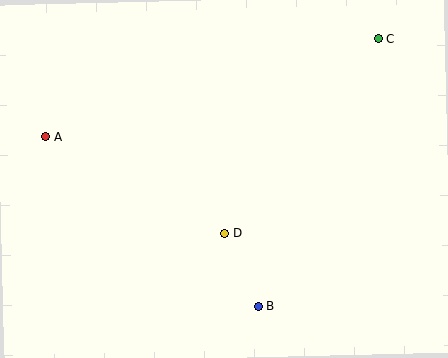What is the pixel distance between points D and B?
The distance between D and B is 81 pixels.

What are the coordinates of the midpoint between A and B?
The midpoint between A and B is at (152, 222).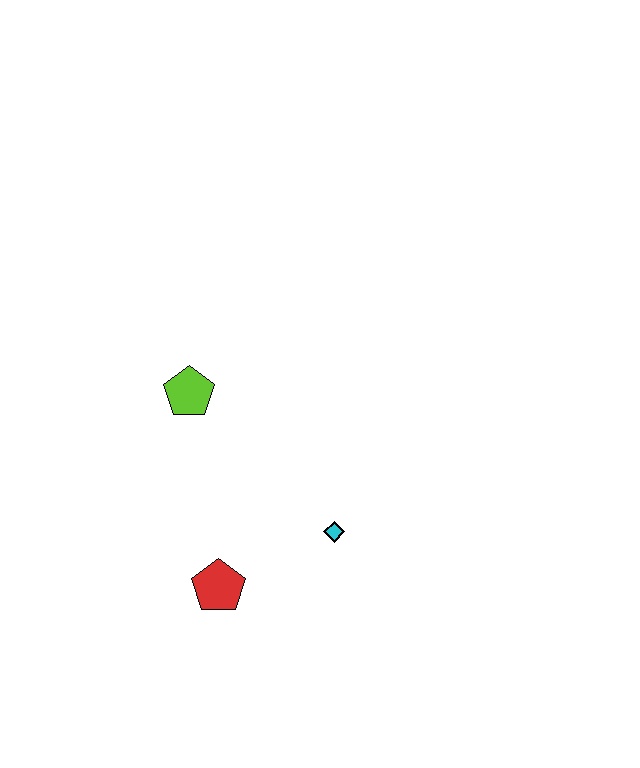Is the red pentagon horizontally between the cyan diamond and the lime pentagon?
Yes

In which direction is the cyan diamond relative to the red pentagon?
The cyan diamond is to the right of the red pentagon.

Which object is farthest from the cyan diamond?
The lime pentagon is farthest from the cyan diamond.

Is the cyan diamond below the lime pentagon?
Yes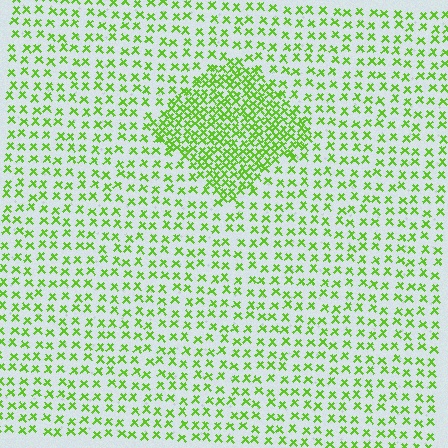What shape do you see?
I see a diamond.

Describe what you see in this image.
The image contains small lime elements arranged at two different densities. A diamond-shaped region is visible where the elements are more densely packed than the surrounding area.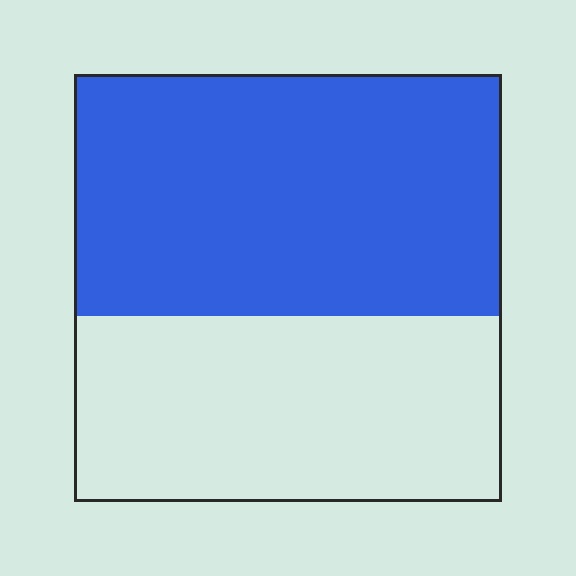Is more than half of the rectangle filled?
Yes.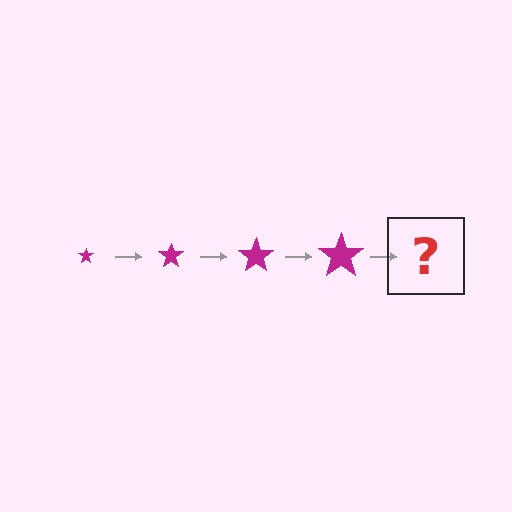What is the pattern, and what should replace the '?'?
The pattern is that the star gets progressively larger each step. The '?' should be a magenta star, larger than the previous one.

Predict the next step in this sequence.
The next step is a magenta star, larger than the previous one.